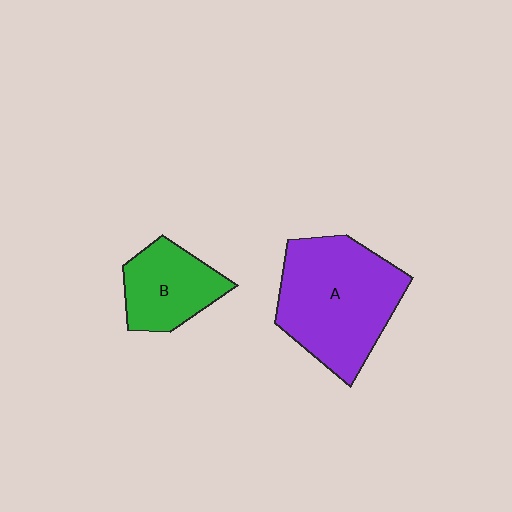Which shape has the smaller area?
Shape B (green).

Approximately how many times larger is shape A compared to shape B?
Approximately 1.9 times.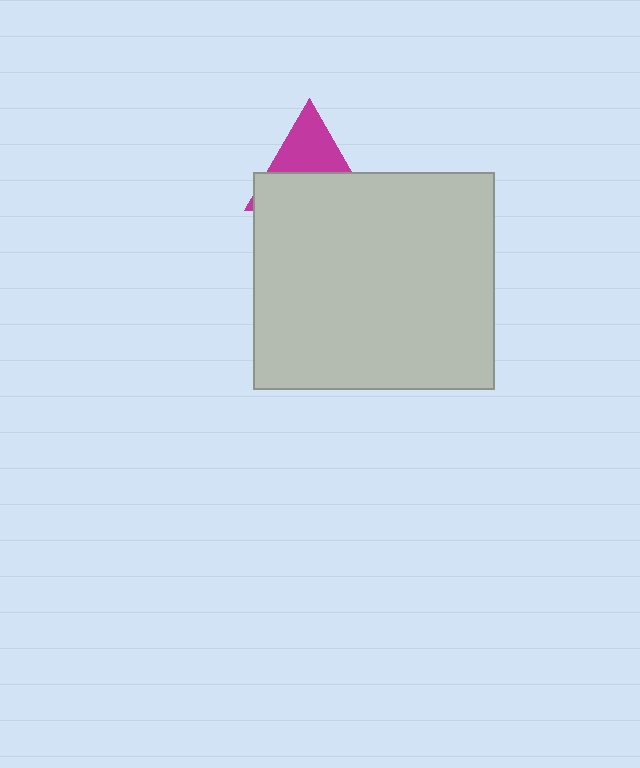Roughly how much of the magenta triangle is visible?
A small part of it is visible (roughly 43%).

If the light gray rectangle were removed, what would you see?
You would see the complete magenta triangle.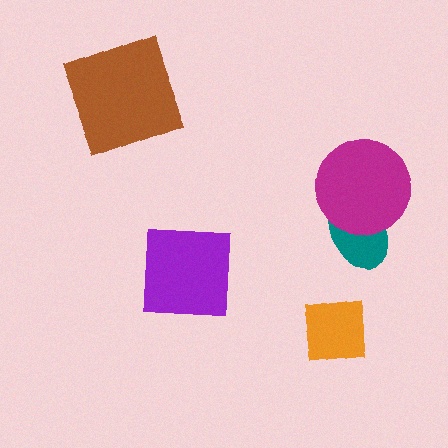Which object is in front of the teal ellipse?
The magenta circle is in front of the teal ellipse.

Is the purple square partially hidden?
No, no other shape covers it.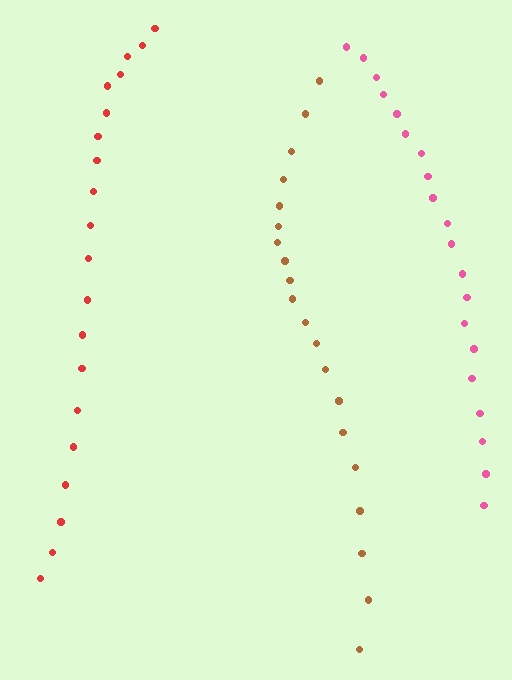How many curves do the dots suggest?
There are 3 distinct paths.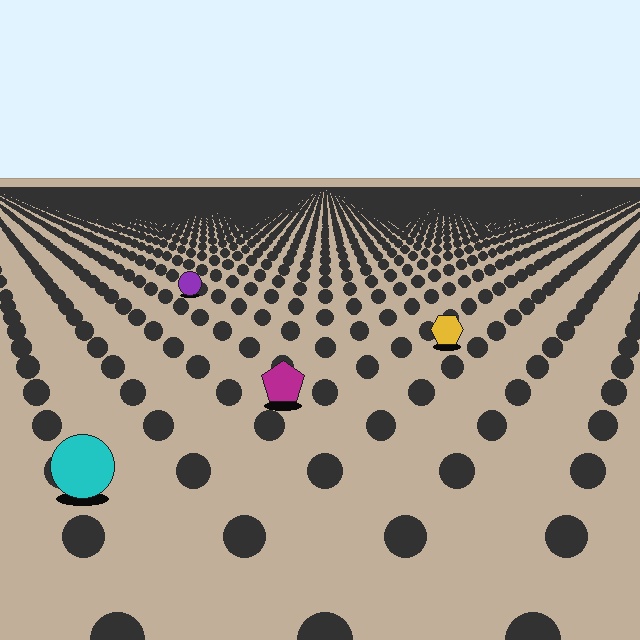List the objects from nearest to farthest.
From nearest to farthest: the cyan circle, the magenta pentagon, the yellow hexagon, the purple circle.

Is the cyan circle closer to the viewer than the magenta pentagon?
Yes. The cyan circle is closer — you can tell from the texture gradient: the ground texture is coarser near it.